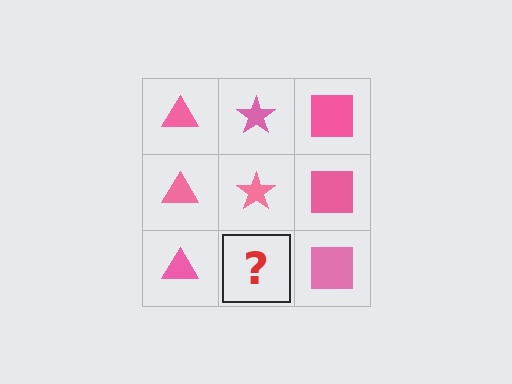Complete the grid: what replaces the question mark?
The question mark should be replaced with a pink star.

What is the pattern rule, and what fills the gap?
The rule is that each column has a consistent shape. The gap should be filled with a pink star.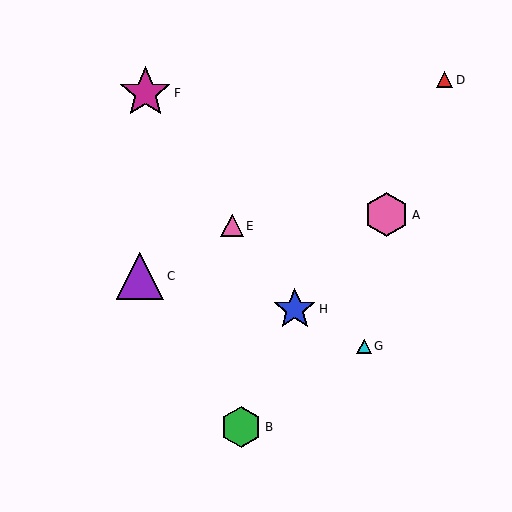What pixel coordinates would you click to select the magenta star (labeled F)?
Click at (145, 93) to select the magenta star F.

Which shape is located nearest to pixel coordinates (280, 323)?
The blue star (labeled H) at (295, 309) is nearest to that location.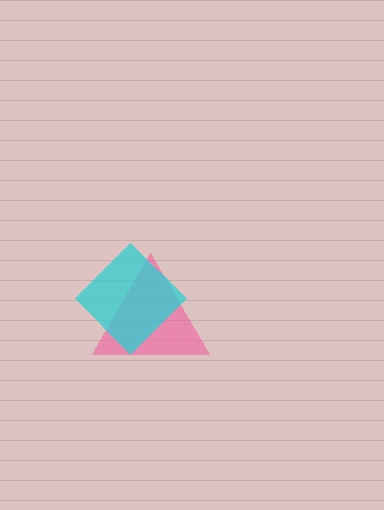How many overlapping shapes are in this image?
There are 2 overlapping shapes in the image.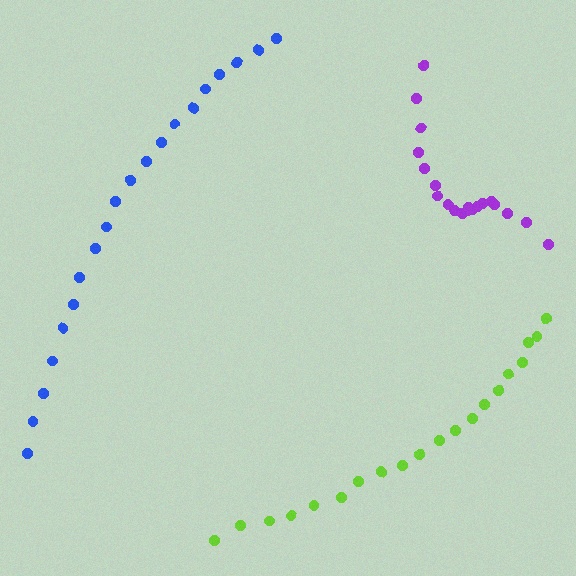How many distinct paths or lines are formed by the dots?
There are 3 distinct paths.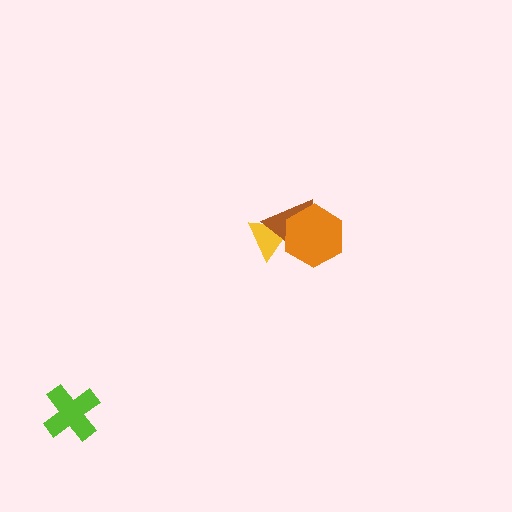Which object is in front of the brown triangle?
The orange hexagon is in front of the brown triangle.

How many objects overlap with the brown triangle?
2 objects overlap with the brown triangle.